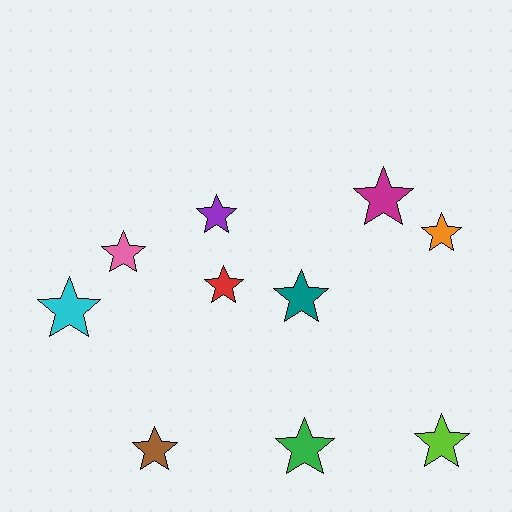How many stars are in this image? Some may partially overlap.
There are 10 stars.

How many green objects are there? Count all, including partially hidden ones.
There is 1 green object.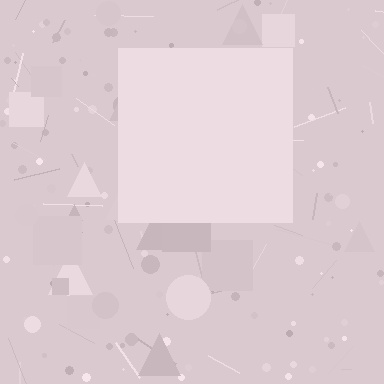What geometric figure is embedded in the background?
A square is embedded in the background.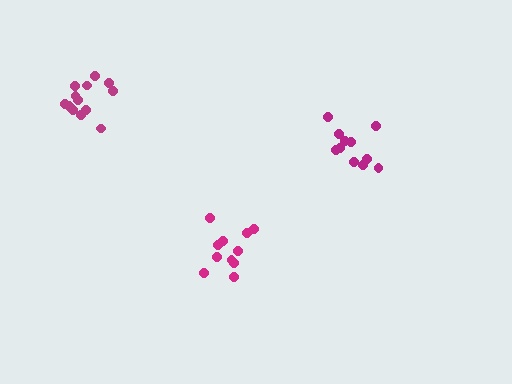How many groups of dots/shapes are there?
There are 3 groups.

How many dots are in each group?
Group 1: 13 dots, Group 2: 11 dots, Group 3: 11 dots (35 total).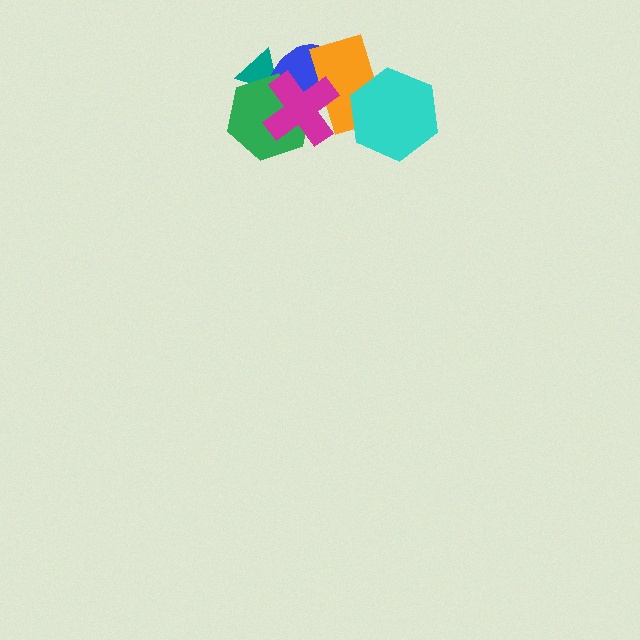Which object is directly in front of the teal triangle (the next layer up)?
The blue ellipse is directly in front of the teal triangle.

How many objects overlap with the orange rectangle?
3 objects overlap with the orange rectangle.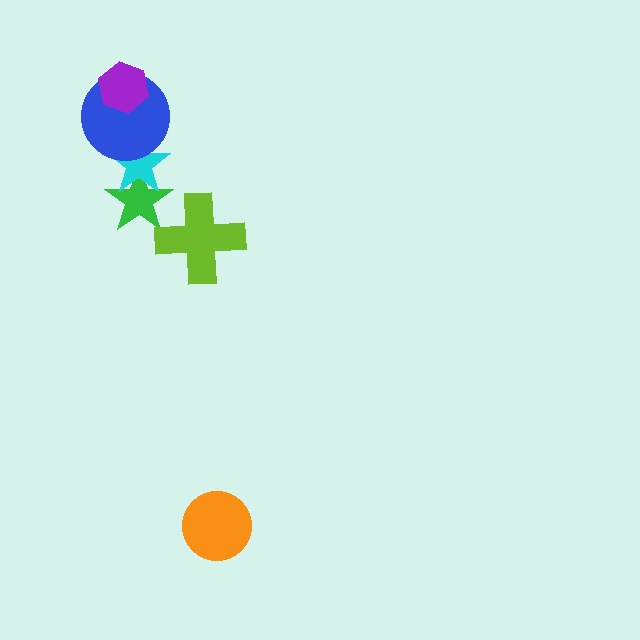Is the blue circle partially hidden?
Yes, it is partially covered by another shape.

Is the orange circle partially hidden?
No, no other shape covers it.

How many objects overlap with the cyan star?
2 objects overlap with the cyan star.